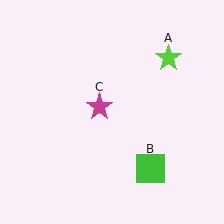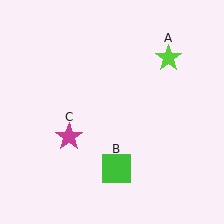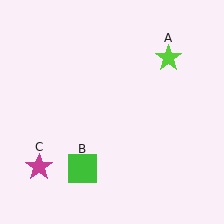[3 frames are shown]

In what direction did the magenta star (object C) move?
The magenta star (object C) moved down and to the left.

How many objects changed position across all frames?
2 objects changed position: green square (object B), magenta star (object C).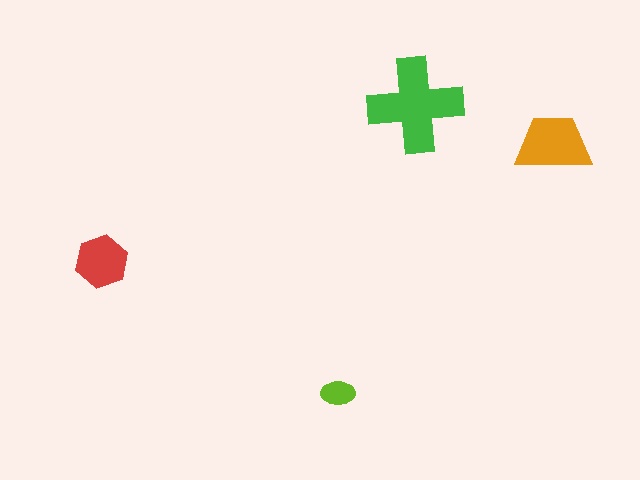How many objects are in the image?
There are 4 objects in the image.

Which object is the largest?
The green cross.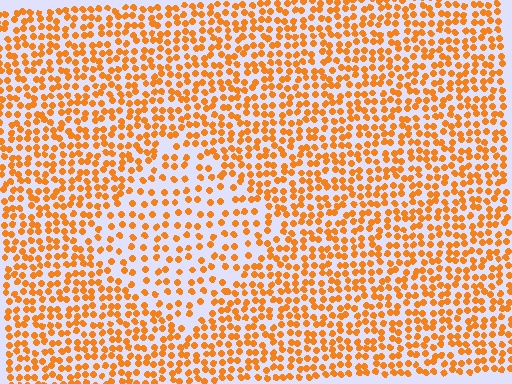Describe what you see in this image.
The image contains small orange elements arranged at two different densities. A diamond-shaped region is visible where the elements are less densely packed than the surrounding area.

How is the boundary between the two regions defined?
The boundary is defined by a change in element density (approximately 1.8x ratio). All elements are the same color, size, and shape.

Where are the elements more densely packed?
The elements are more densely packed outside the diamond boundary.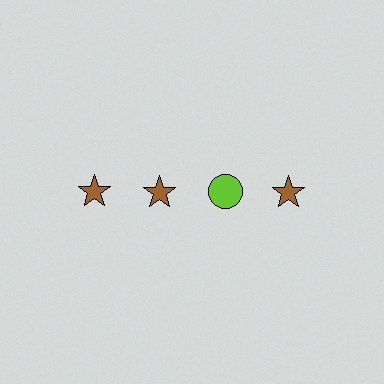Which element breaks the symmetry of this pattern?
The lime circle in the top row, center column breaks the symmetry. All other shapes are brown stars.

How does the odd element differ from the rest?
It differs in both color (lime instead of brown) and shape (circle instead of star).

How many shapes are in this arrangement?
There are 4 shapes arranged in a grid pattern.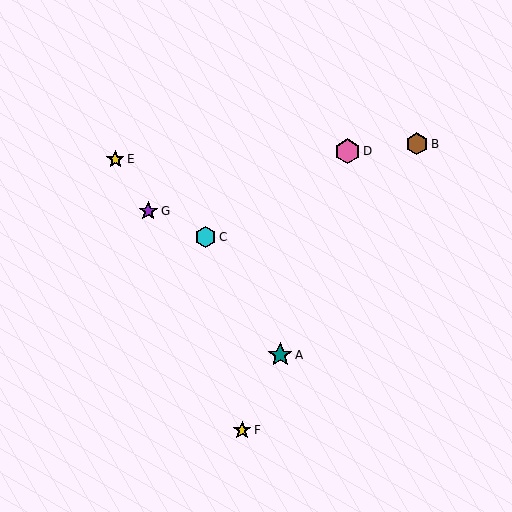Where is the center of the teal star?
The center of the teal star is at (280, 355).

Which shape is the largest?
The pink hexagon (labeled D) is the largest.